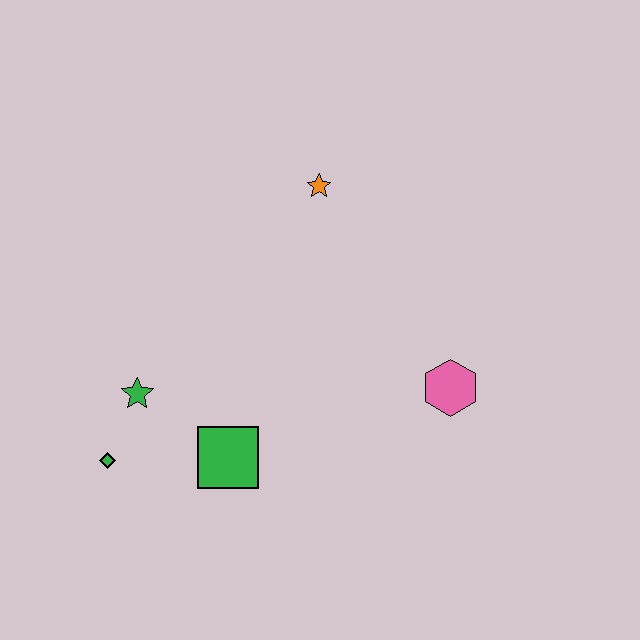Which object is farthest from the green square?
The orange star is farthest from the green square.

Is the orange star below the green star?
No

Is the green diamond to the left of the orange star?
Yes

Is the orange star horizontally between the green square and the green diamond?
No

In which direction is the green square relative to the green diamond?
The green square is to the right of the green diamond.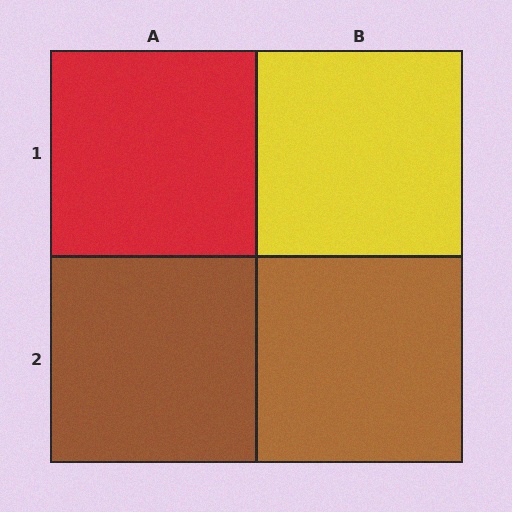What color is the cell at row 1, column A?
Red.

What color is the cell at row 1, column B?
Yellow.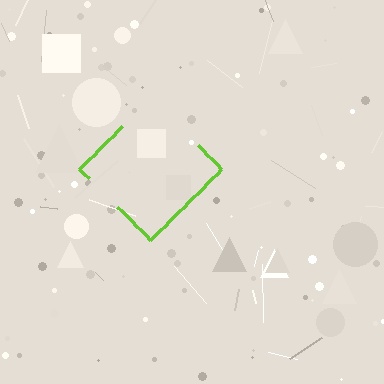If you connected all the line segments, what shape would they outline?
They would outline a diamond.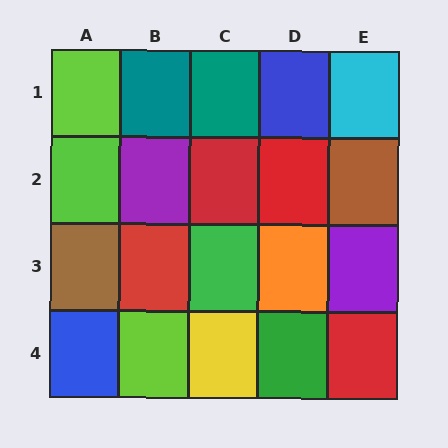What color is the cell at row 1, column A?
Lime.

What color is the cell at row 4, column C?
Yellow.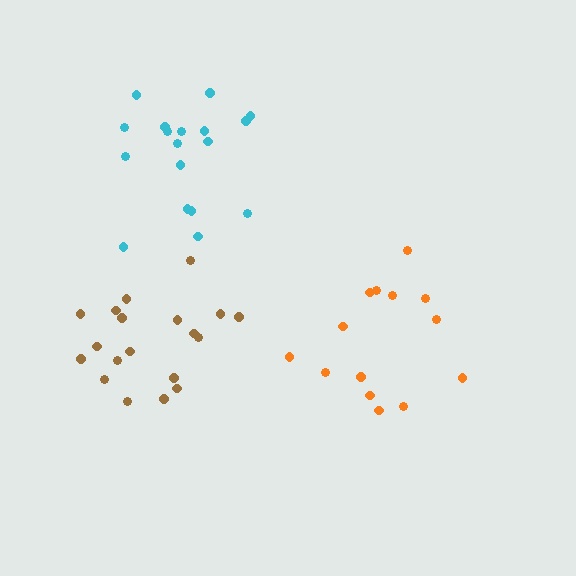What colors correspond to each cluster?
The clusters are colored: orange, cyan, brown.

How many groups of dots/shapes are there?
There are 3 groups.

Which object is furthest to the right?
The orange cluster is rightmost.